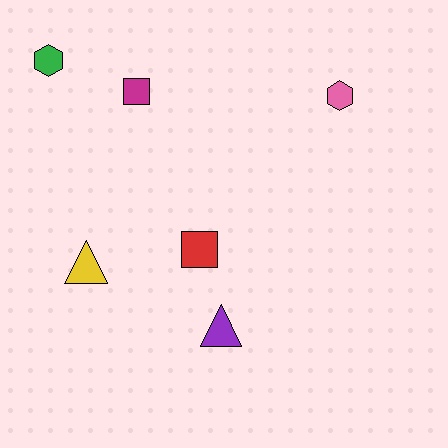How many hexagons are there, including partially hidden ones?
There are 2 hexagons.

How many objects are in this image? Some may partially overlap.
There are 6 objects.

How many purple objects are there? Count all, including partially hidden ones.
There is 1 purple object.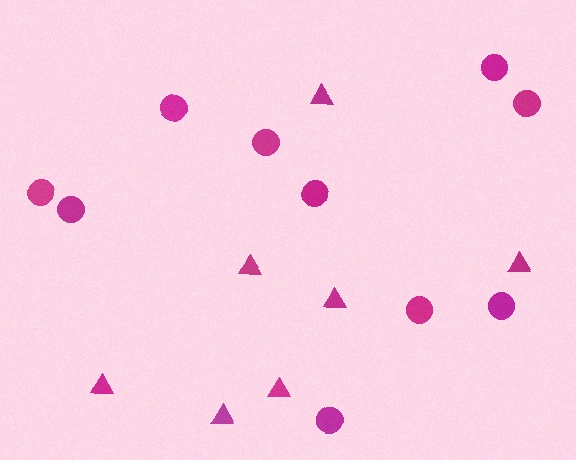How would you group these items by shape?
There are 2 groups: one group of triangles (7) and one group of circles (10).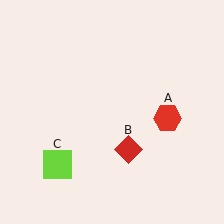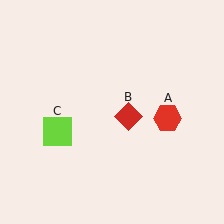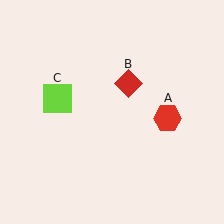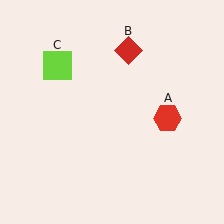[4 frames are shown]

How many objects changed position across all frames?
2 objects changed position: red diamond (object B), lime square (object C).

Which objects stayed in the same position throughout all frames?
Red hexagon (object A) remained stationary.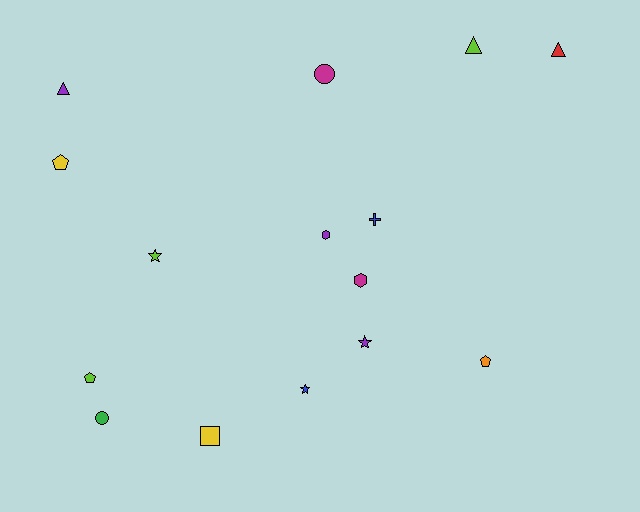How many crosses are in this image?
There is 1 cross.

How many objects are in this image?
There are 15 objects.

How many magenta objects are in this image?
There are 2 magenta objects.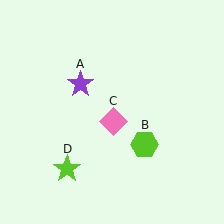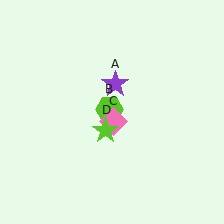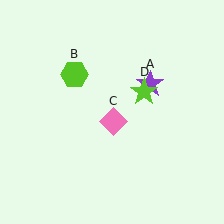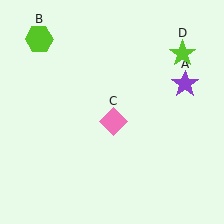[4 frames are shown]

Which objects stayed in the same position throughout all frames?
Pink diamond (object C) remained stationary.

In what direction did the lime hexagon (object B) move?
The lime hexagon (object B) moved up and to the left.